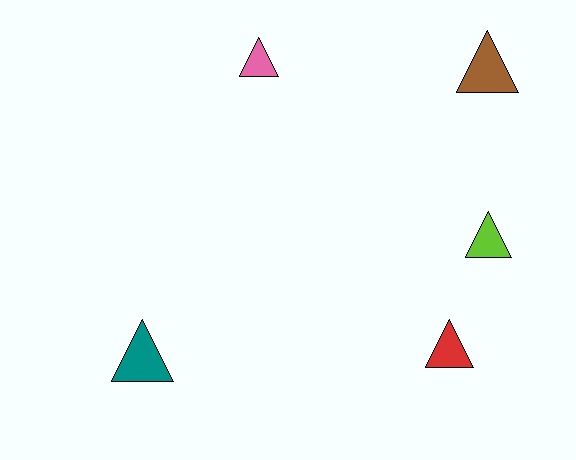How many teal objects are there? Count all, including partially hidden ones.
There is 1 teal object.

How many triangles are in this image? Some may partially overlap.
There are 5 triangles.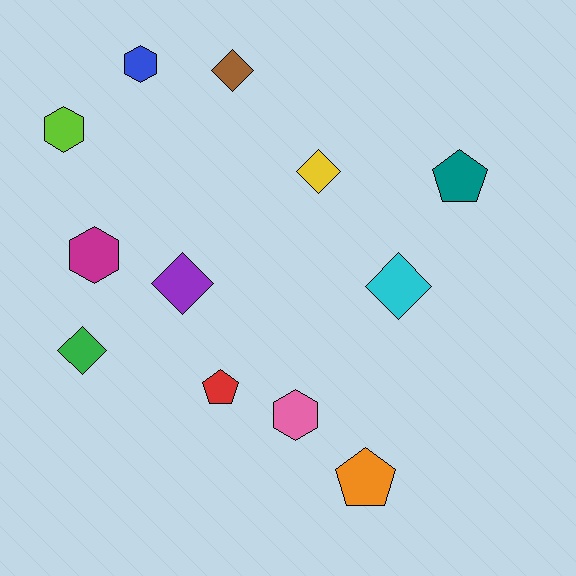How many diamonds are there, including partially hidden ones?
There are 5 diamonds.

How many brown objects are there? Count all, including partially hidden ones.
There is 1 brown object.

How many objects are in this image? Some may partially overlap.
There are 12 objects.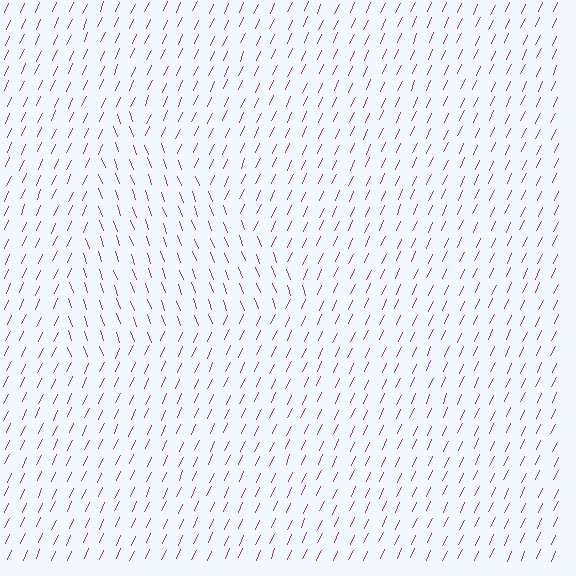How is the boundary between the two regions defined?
The boundary is defined purely by a change in line orientation (approximately 45 degrees difference). All lines are the same color and thickness.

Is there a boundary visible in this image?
Yes, there is a texture boundary formed by a change in line orientation.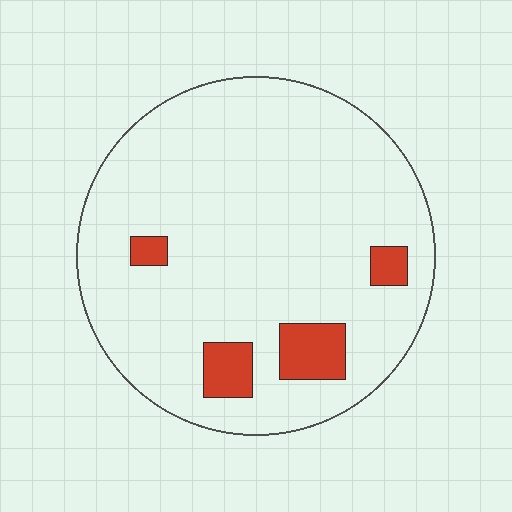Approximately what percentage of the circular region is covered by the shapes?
Approximately 10%.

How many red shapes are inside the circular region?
4.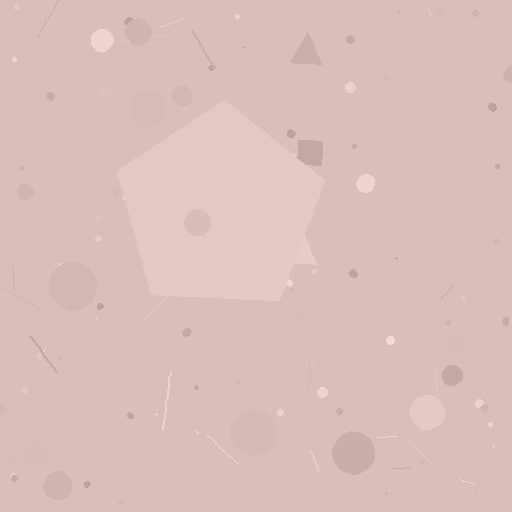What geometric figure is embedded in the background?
A pentagon is embedded in the background.